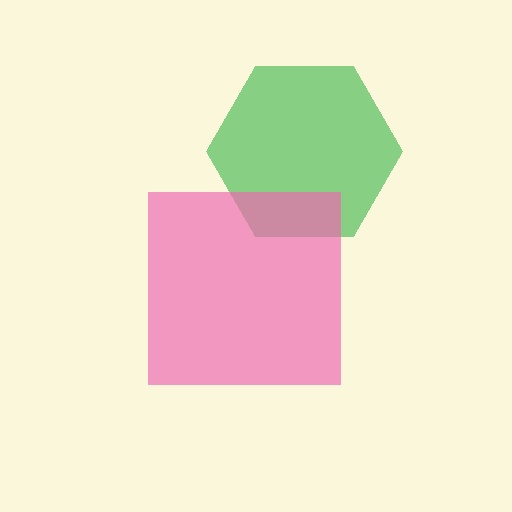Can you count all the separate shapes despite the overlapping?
Yes, there are 2 separate shapes.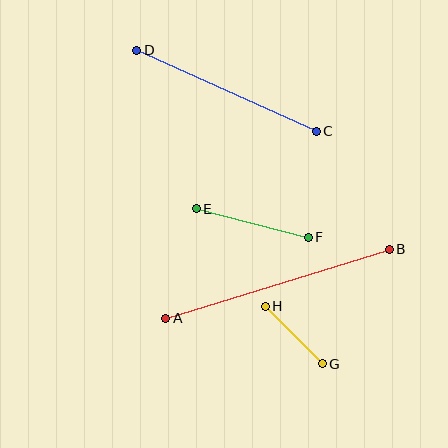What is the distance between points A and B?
The distance is approximately 234 pixels.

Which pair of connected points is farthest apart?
Points A and B are farthest apart.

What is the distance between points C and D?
The distance is approximately 197 pixels.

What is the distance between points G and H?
The distance is approximately 81 pixels.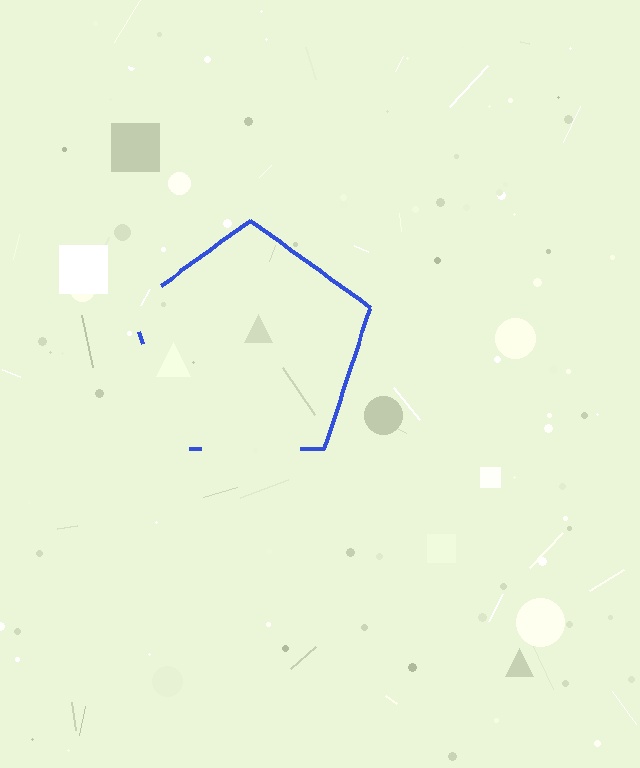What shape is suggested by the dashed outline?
The dashed outline suggests a pentagon.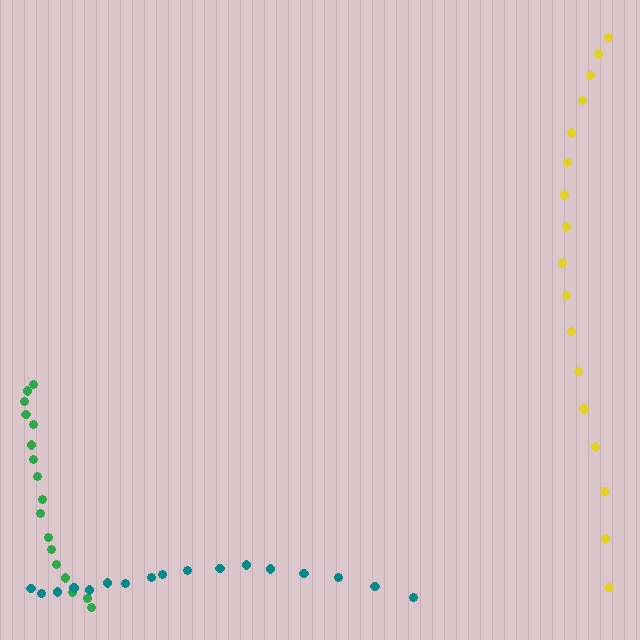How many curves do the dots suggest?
There are 3 distinct paths.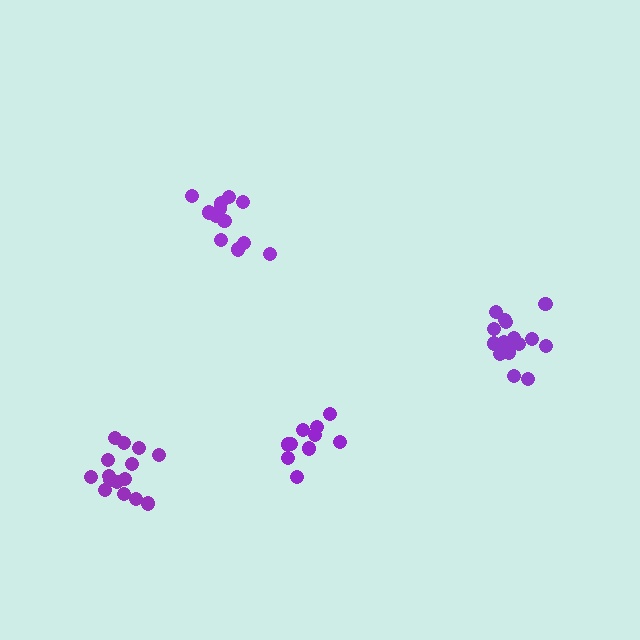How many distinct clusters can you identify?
There are 4 distinct clusters.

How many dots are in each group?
Group 1: 12 dots, Group 2: 11 dots, Group 3: 17 dots, Group 4: 15 dots (55 total).